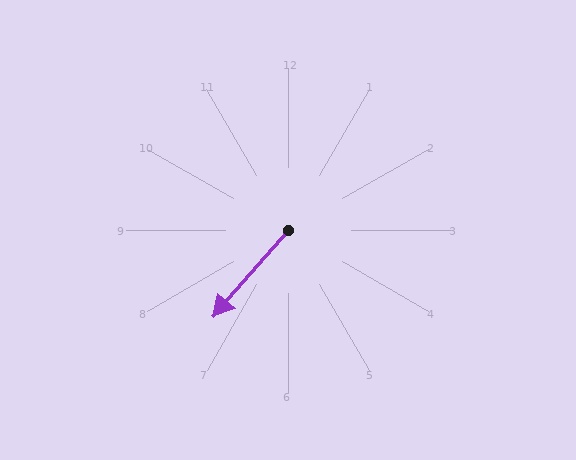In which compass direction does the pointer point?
Southwest.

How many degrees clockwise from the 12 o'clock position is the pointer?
Approximately 221 degrees.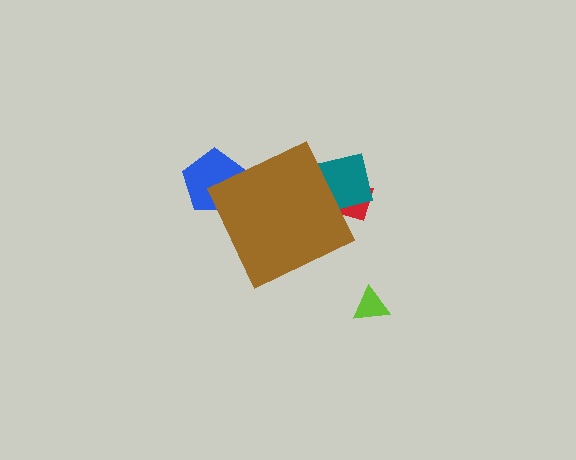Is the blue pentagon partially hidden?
Yes, the blue pentagon is partially hidden behind the brown diamond.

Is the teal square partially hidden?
Yes, the teal square is partially hidden behind the brown diamond.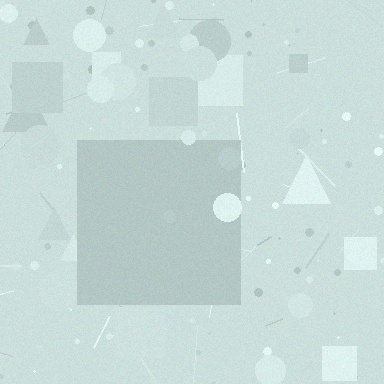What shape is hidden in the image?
A square is hidden in the image.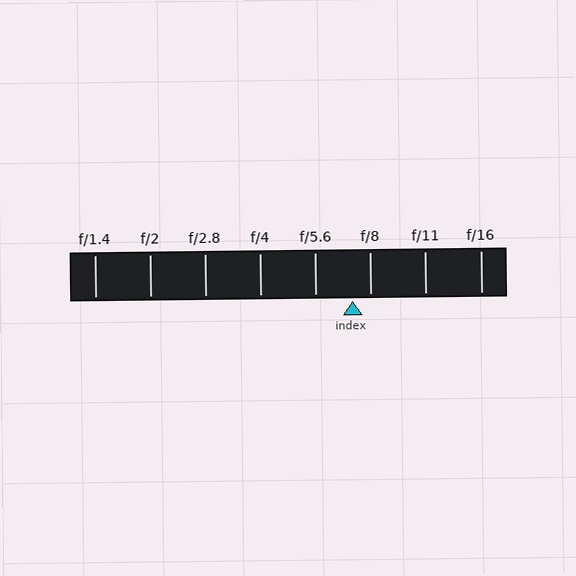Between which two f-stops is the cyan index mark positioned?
The index mark is between f/5.6 and f/8.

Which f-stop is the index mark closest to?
The index mark is closest to f/8.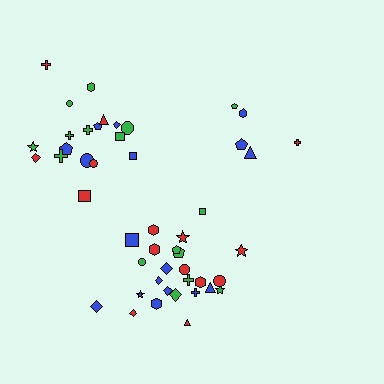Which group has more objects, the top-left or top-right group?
The top-left group.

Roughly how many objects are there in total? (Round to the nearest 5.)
Roughly 50 objects in total.